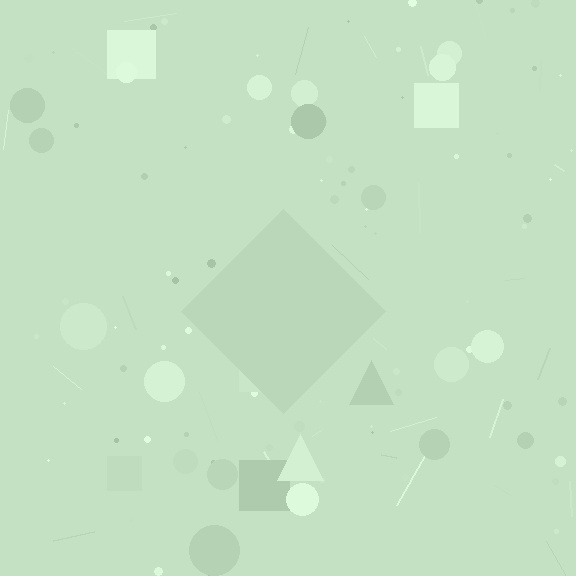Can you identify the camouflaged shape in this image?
The camouflaged shape is a diamond.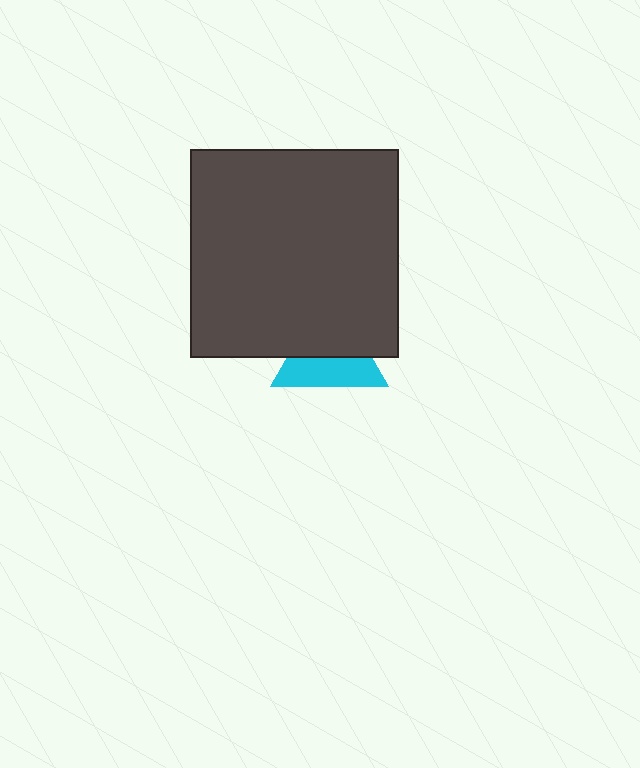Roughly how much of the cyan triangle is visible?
About half of it is visible (roughly 49%).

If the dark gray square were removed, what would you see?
You would see the complete cyan triangle.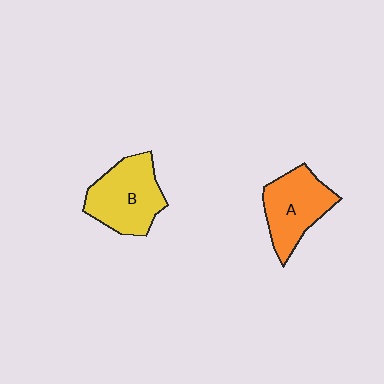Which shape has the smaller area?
Shape A (orange).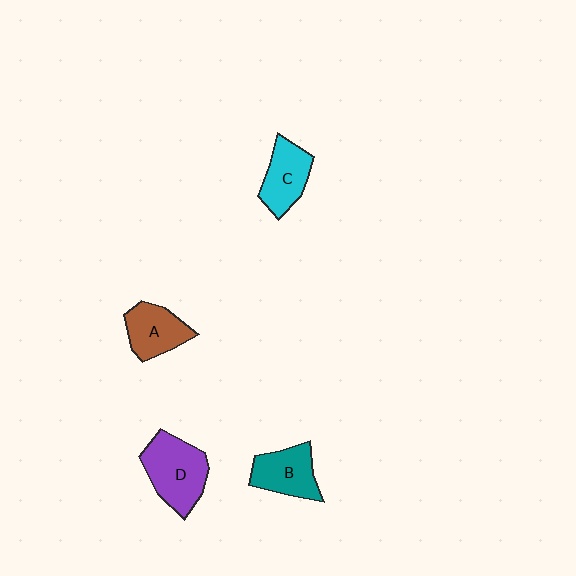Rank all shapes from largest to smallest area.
From largest to smallest: D (purple), B (teal), C (cyan), A (brown).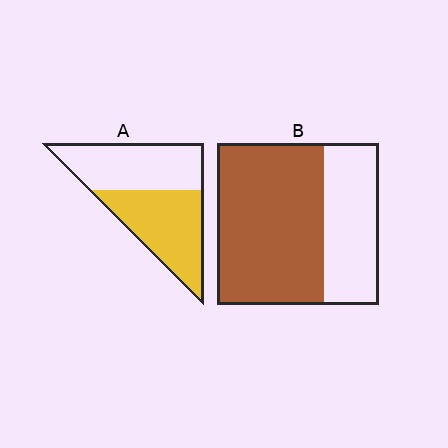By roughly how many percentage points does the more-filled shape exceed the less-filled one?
By roughly 15 percentage points (B over A).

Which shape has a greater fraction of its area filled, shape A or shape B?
Shape B.